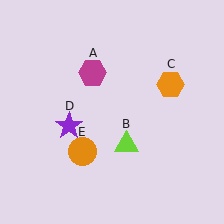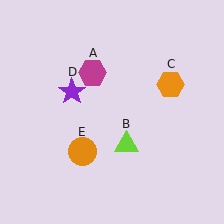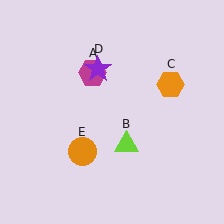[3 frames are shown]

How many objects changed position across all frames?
1 object changed position: purple star (object D).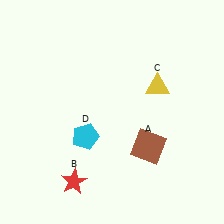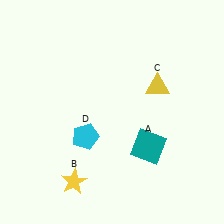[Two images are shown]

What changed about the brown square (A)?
In Image 1, A is brown. In Image 2, it changed to teal.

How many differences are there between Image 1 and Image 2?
There are 2 differences between the two images.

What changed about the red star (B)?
In Image 1, B is red. In Image 2, it changed to yellow.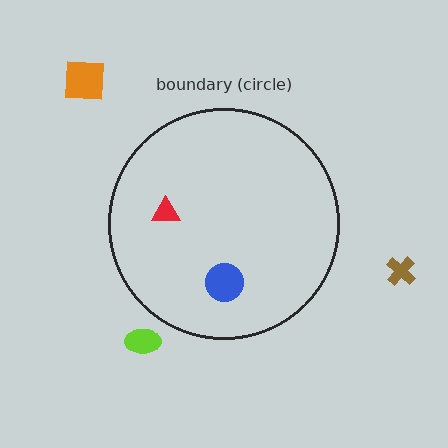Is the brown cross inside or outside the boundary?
Outside.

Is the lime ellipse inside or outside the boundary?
Outside.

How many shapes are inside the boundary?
2 inside, 3 outside.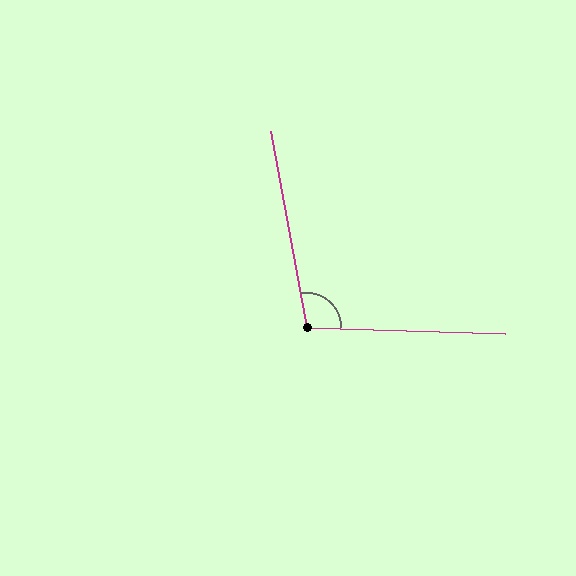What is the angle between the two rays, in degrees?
Approximately 102 degrees.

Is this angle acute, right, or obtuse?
It is obtuse.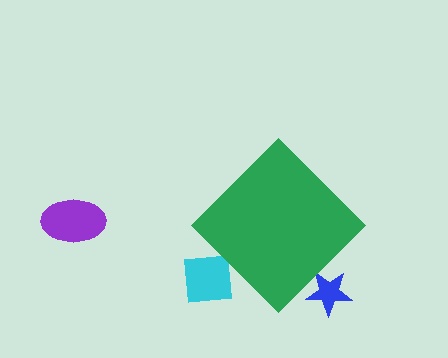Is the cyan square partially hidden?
Yes, the cyan square is partially hidden behind the green diamond.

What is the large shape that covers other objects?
A green diamond.